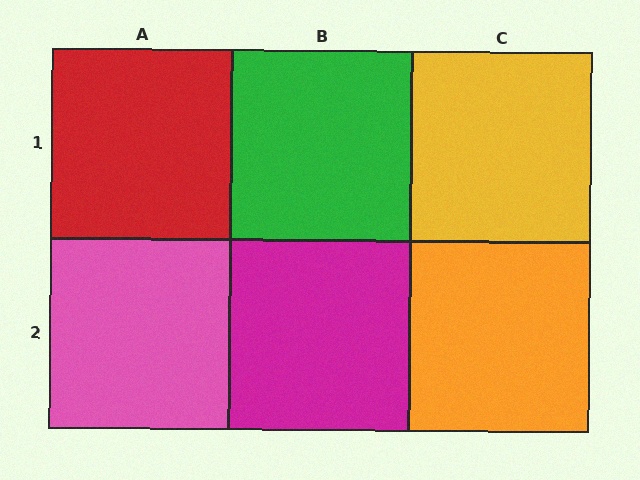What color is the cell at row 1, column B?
Green.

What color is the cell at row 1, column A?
Red.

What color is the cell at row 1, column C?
Yellow.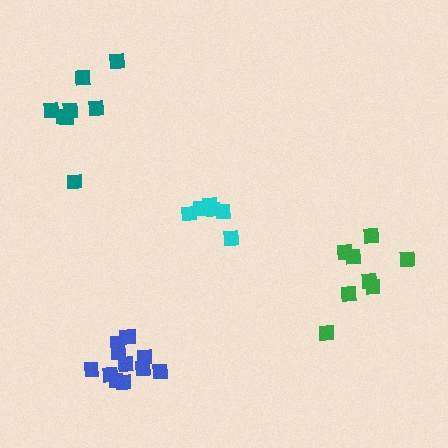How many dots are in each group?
Group 1: 12 dots, Group 2: 8 dots, Group 3: 6 dots, Group 4: 8 dots (34 total).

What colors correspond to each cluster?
The clusters are colored: blue, teal, cyan, green.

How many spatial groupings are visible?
There are 4 spatial groupings.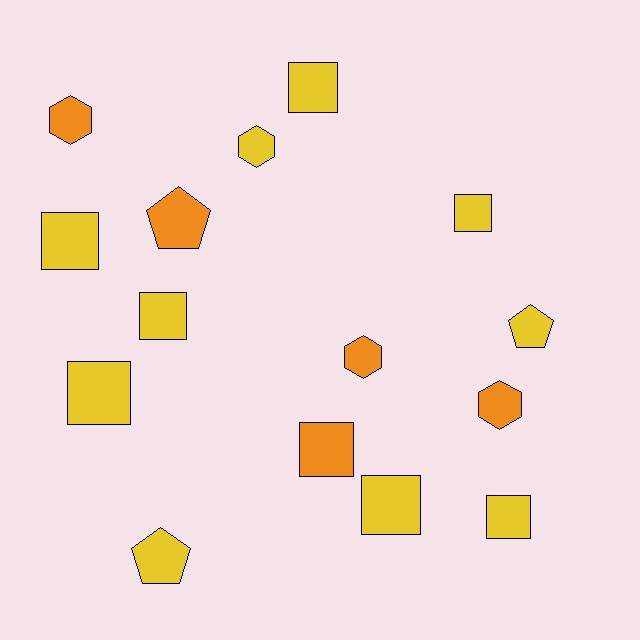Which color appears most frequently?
Yellow, with 10 objects.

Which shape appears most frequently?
Square, with 8 objects.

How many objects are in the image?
There are 15 objects.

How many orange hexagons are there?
There are 3 orange hexagons.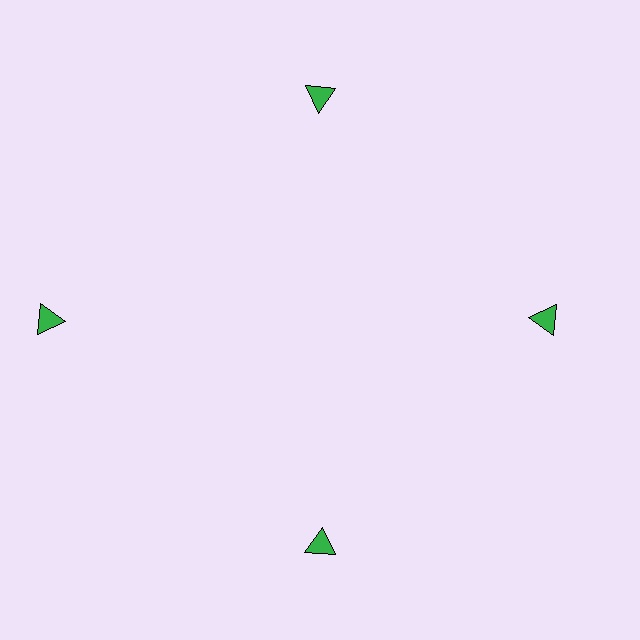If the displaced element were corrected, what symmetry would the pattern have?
It would have 4-fold rotational symmetry — the pattern would map onto itself every 90 degrees.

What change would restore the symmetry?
The symmetry would be restored by moving it inward, back onto the ring so that all 4 triangles sit at equal angles and equal distance from the center.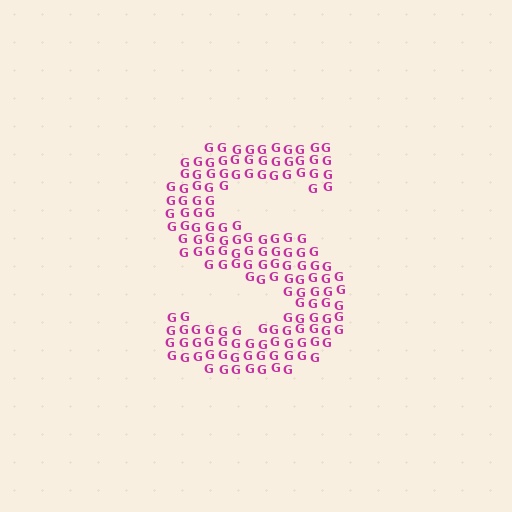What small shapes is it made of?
It is made of small letter G's.